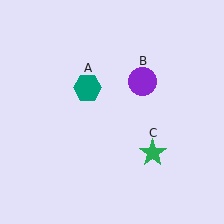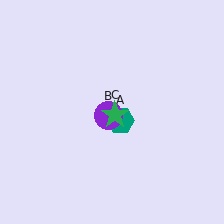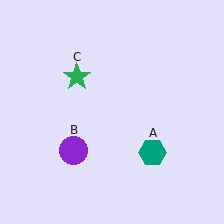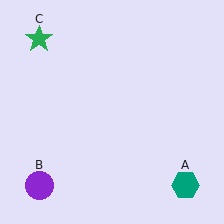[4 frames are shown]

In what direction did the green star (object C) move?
The green star (object C) moved up and to the left.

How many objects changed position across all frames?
3 objects changed position: teal hexagon (object A), purple circle (object B), green star (object C).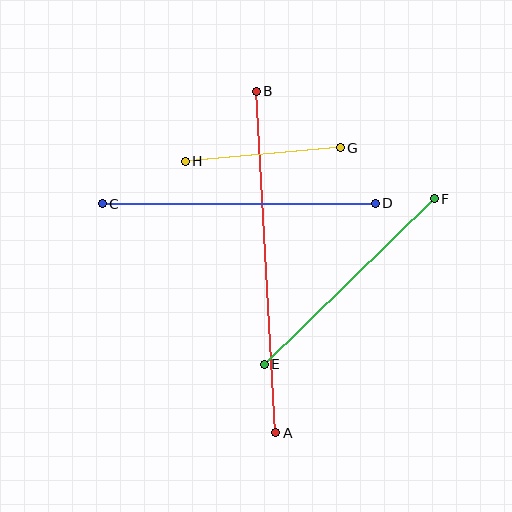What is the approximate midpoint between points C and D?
The midpoint is at approximately (239, 203) pixels.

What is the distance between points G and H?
The distance is approximately 156 pixels.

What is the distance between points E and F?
The distance is approximately 237 pixels.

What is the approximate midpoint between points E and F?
The midpoint is at approximately (349, 282) pixels.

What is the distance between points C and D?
The distance is approximately 273 pixels.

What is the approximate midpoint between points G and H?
The midpoint is at approximately (263, 154) pixels.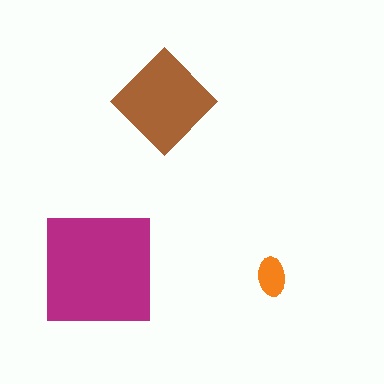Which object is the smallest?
The orange ellipse.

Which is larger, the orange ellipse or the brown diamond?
The brown diamond.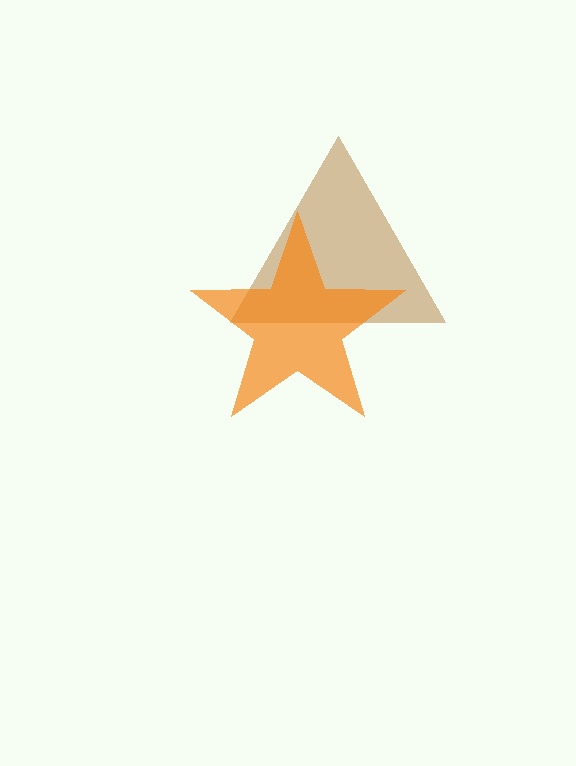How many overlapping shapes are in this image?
There are 2 overlapping shapes in the image.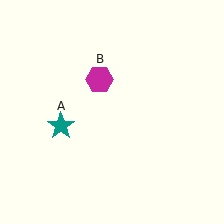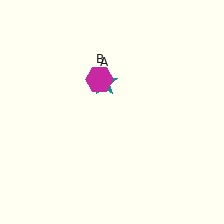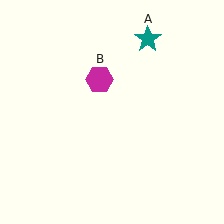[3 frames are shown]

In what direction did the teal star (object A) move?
The teal star (object A) moved up and to the right.